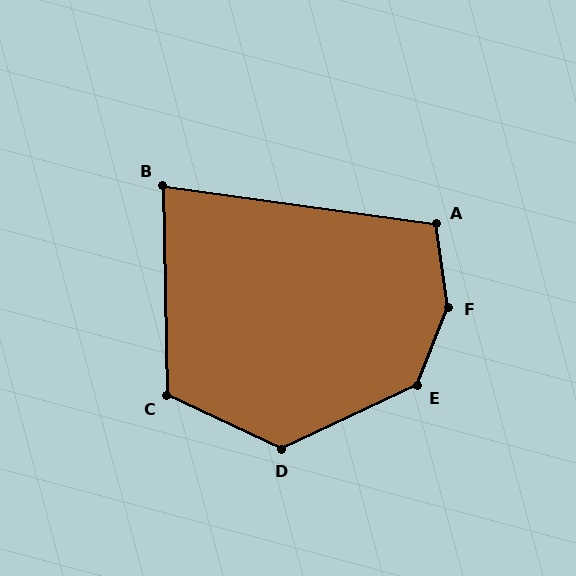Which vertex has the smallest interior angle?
B, at approximately 81 degrees.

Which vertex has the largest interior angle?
F, at approximately 150 degrees.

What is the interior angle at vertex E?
Approximately 137 degrees (obtuse).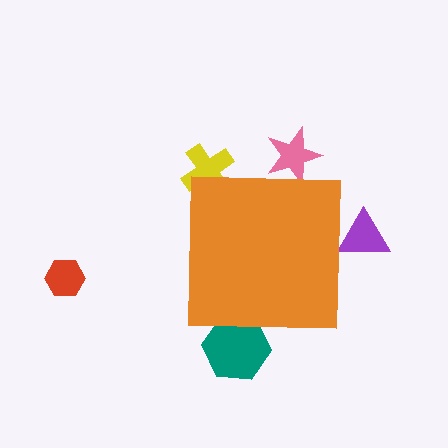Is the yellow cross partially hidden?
Yes, the yellow cross is partially hidden behind the orange square.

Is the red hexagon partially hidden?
No, the red hexagon is fully visible.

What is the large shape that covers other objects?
An orange square.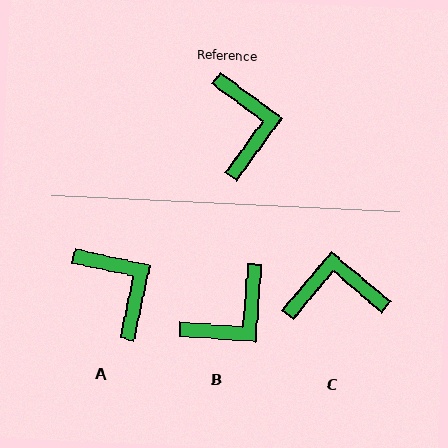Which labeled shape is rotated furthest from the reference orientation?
C, about 86 degrees away.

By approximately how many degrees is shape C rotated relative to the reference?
Approximately 86 degrees counter-clockwise.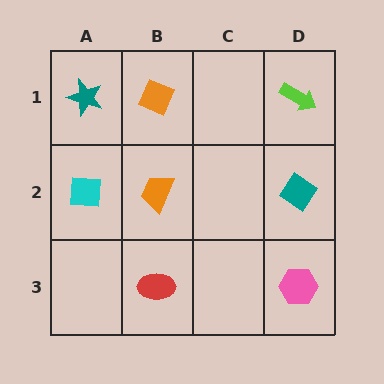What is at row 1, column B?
An orange diamond.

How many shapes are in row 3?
2 shapes.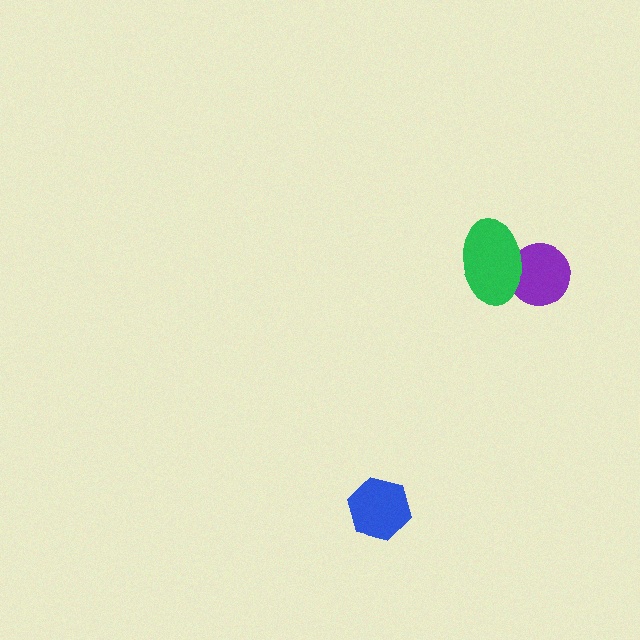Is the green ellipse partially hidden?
No, no other shape covers it.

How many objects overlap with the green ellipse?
1 object overlaps with the green ellipse.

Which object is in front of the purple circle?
The green ellipse is in front of the purple circle.